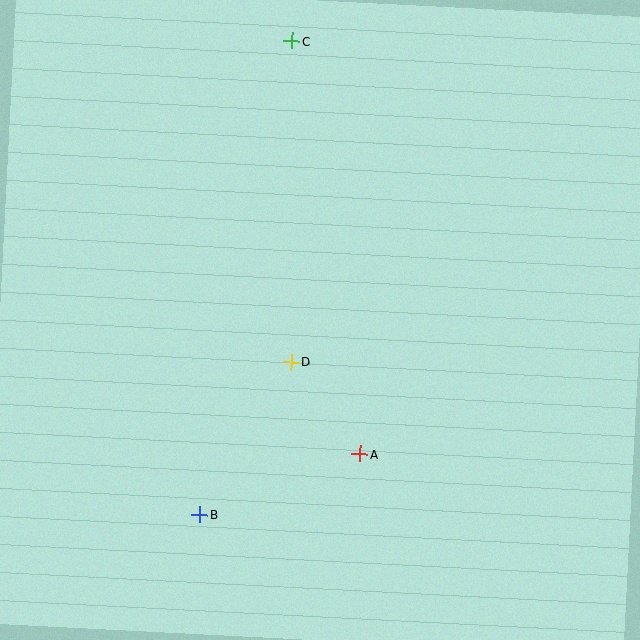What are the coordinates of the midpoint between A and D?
The midpoint between A and D is at (325, 408).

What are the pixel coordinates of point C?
Point C is at (292, 41).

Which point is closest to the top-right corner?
Point C is closest to the top-right corner.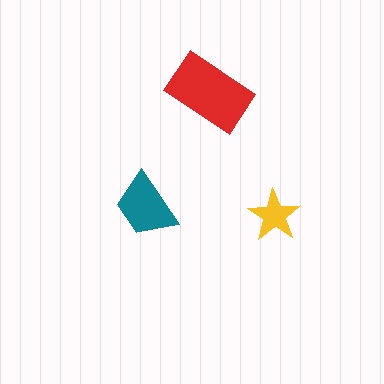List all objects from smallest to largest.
The yellow star, the teal trapezoid, the red rectangle.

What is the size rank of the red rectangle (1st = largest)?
1st.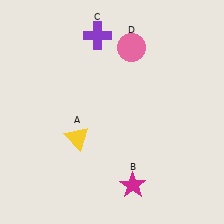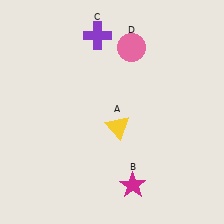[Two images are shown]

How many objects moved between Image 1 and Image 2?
1 object moved between the two images.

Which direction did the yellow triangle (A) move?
The yellow triangle (A) moved right.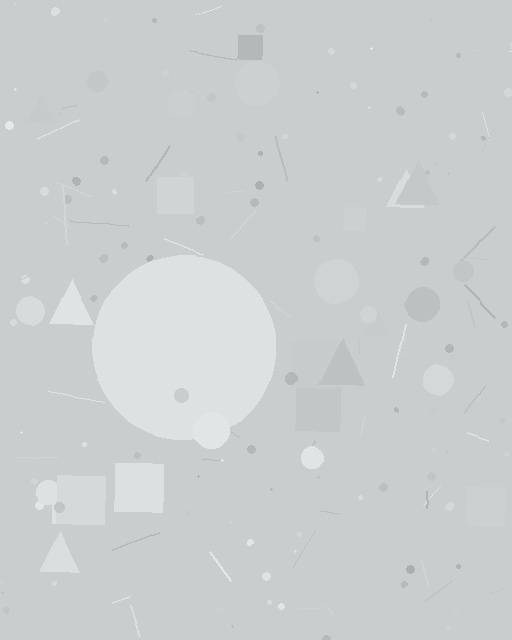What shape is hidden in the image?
A circle is hidden in the image.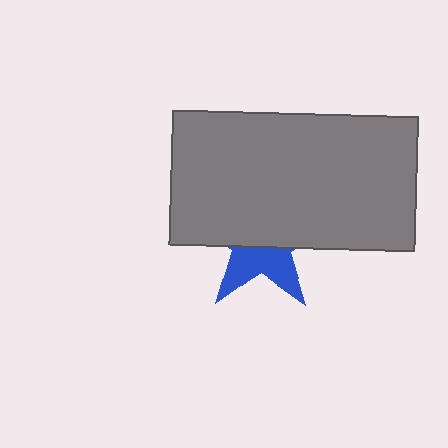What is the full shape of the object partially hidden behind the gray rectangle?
The partially hidden object is a blue star.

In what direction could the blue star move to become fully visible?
The blue star could move down. That would shift it out from behind the gray rectangle entirely.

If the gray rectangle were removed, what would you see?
You would see the complete blue star.